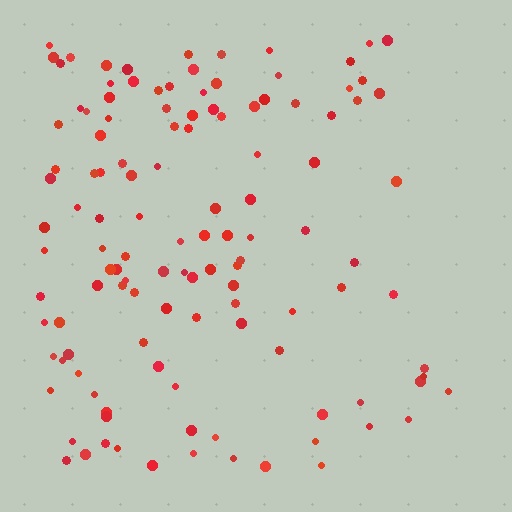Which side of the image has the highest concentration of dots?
The left.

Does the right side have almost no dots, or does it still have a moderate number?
Still a moderate number, just noticeably fewer than the left.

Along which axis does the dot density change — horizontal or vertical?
Horizontal.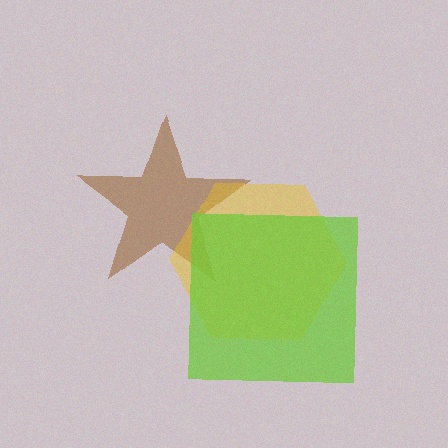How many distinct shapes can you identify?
There are 3 distinct shapes: a brown star, a yellow hexagon, a lime square.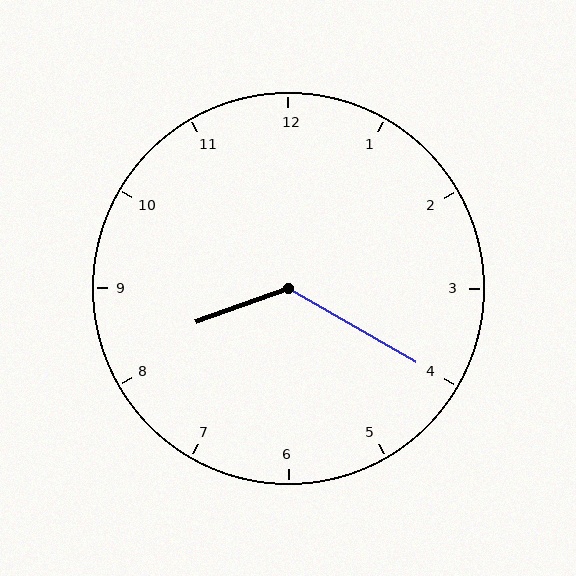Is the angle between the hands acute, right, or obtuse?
It is obtuse.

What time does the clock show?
8:20.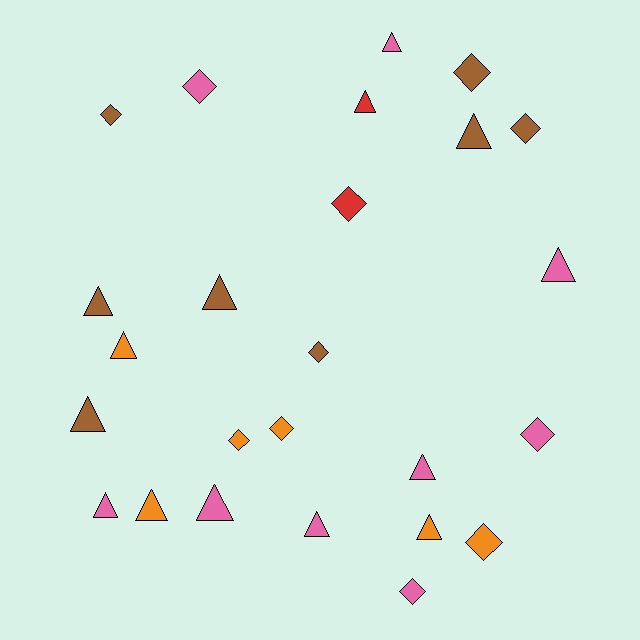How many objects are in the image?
There are 25 objects.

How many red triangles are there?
There is 1 red triangle.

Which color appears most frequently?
Pink, with 9 objects.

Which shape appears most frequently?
Triangle, with 14 objects.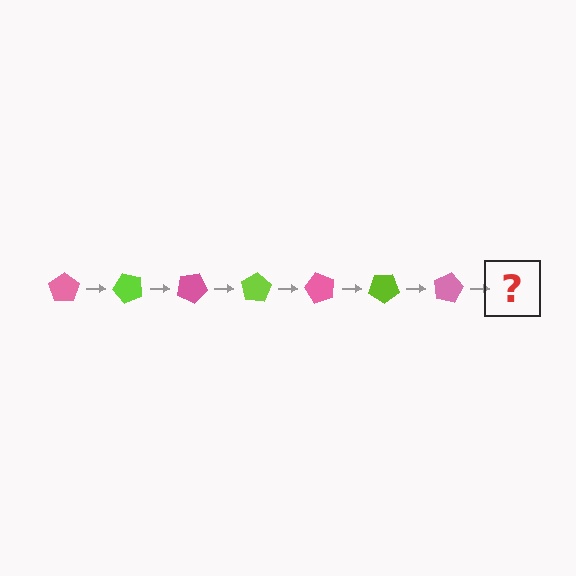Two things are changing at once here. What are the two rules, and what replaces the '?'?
The two rules are that it rotates 50 degrees each step and the color cycles through pink and lime. The '?' should be a lime pentagon, rotated 350 degrees from the start.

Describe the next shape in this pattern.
It should be a lime pentagon, rotated 350 degrees from the start.